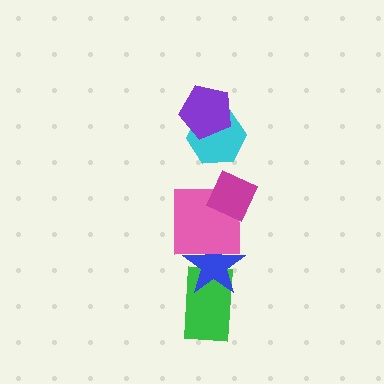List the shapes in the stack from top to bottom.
From top to bottom: the purple pentagon, the cyan hexagon, the magenta diamond, the pink square, the blue star, the green rectangle.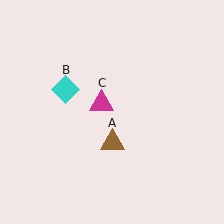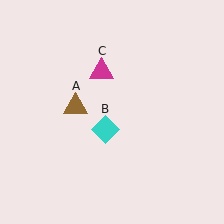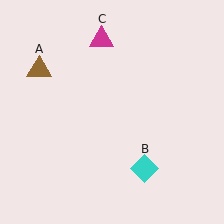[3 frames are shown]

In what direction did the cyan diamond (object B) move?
The cyan diamond (object B) moved down and to the right.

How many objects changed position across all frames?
3 objects changed position: brown triangle (object A), cyan diamond (object B), magenta triangle (object C).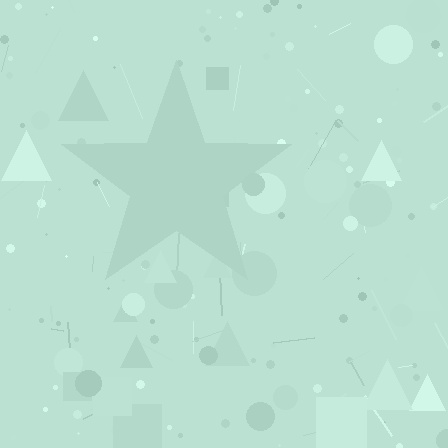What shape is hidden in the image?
A star is hidden in the image.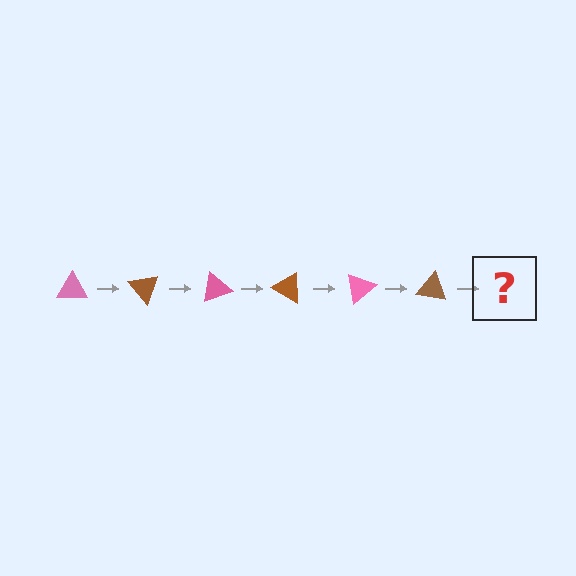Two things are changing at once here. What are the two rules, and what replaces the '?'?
The two rules are that it rotates 50 degrees each step and the color cycles through pink and brown. The '?' should be a pink triangle, rotated 300 degrees from the start.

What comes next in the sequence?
The next element should be a pink triangle, rotated 300 degrees from the start.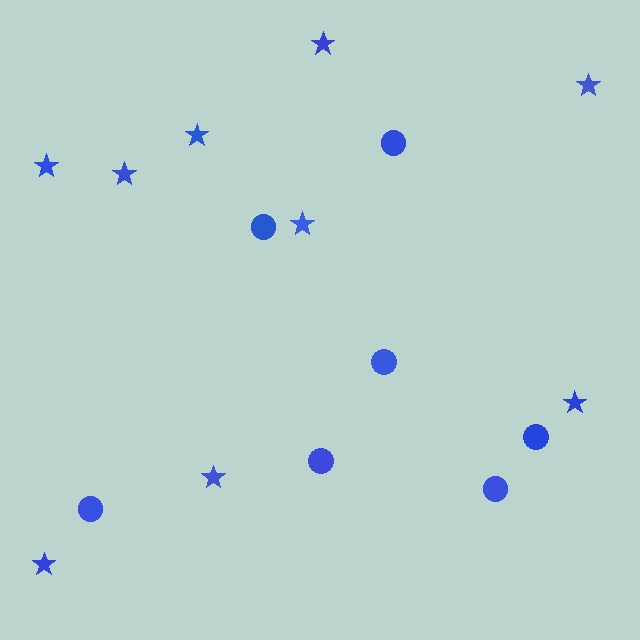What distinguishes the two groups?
There are 2 groups: one group of circles (7) and one group of stars (9).